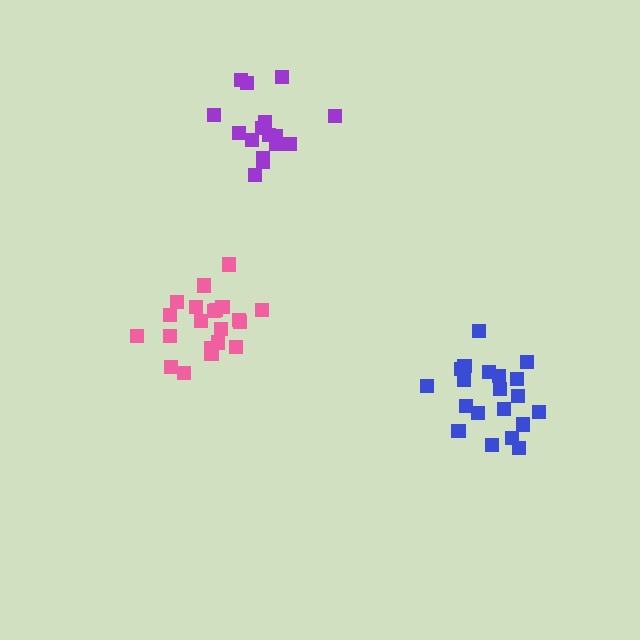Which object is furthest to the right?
The blue cluster is rightmost.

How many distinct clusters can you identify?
There are 3 distinct clusters.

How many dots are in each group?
Group 1: 21 dots, Group 2: 20 dots, Group 3: 16 dots (57 total).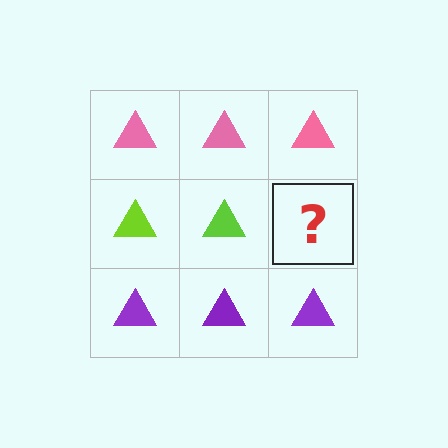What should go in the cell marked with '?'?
The missing cell should contain a lime triangle.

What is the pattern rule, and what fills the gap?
The rule is that each row has a consistent color. The gap should be filled with a lime triangle.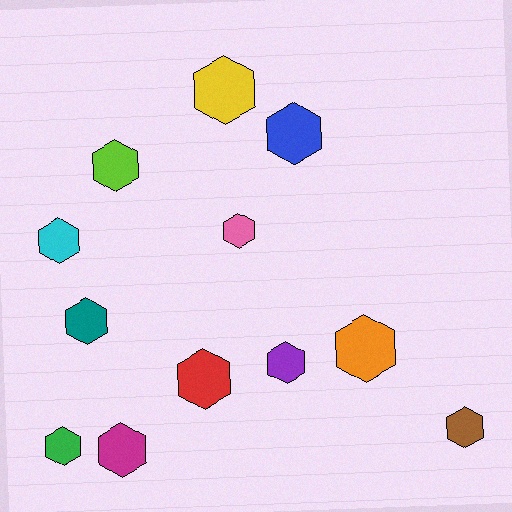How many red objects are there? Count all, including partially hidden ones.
There is 1 red object.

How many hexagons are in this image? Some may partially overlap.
There are 12 hexagons.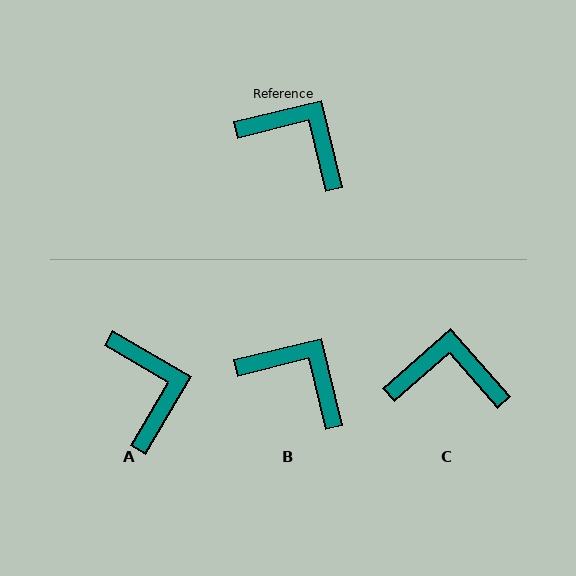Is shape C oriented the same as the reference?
No, it is off by about 28 degrees.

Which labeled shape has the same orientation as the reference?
B.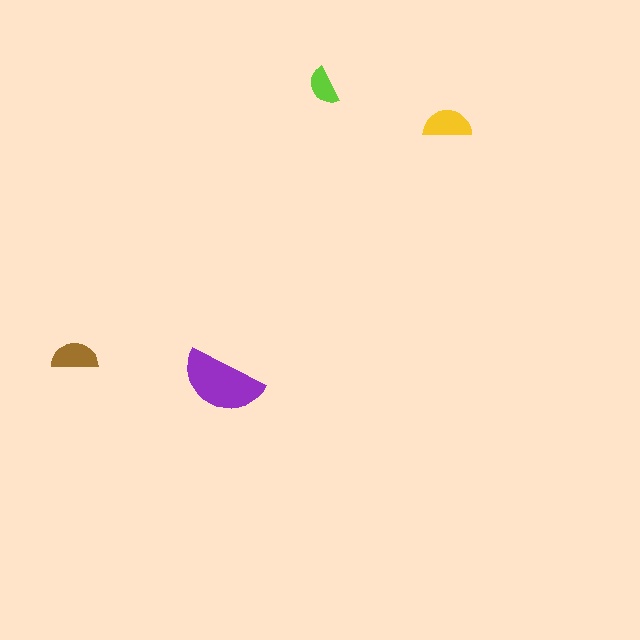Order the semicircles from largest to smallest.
the purple one, the yellow one, the brown one, the lime one.